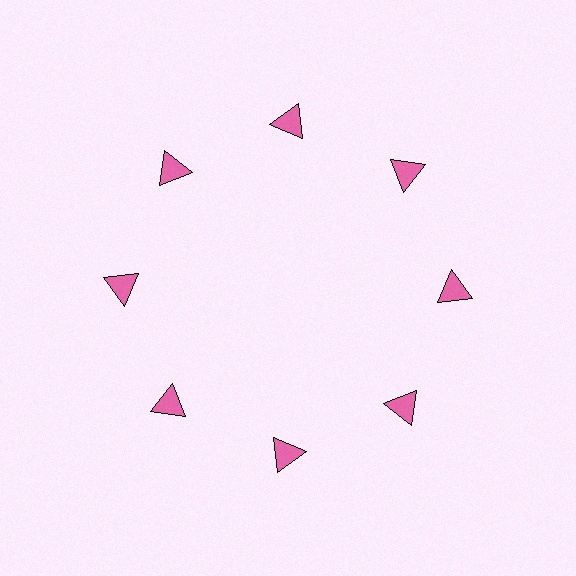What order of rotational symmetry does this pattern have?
This pattern has 8-fold rotational symmetry.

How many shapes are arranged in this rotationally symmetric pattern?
There are 8 shapes, arranged in 8 groups of 1.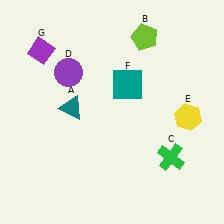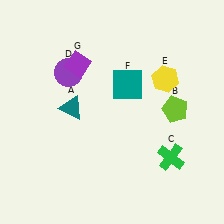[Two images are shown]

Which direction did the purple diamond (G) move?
The purple diamond (G) moved right.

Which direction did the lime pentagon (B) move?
The lime pentagon (B) moved down.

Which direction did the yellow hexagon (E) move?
The yellow hexagon (E) moved up.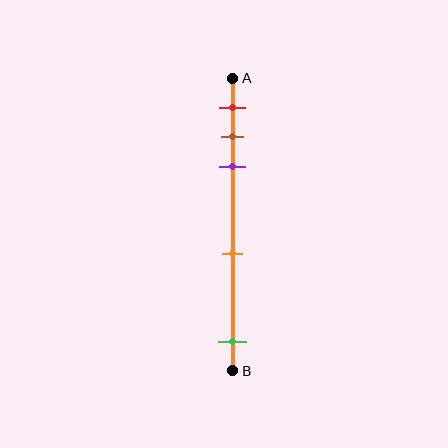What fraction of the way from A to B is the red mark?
The red mark is approximately 10% (0.1) of the way from A to B.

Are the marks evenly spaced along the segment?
No, the marks are not evenly spaced.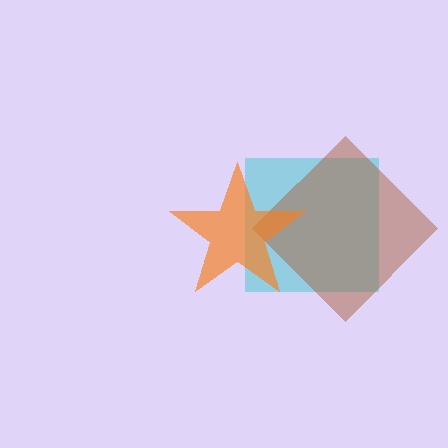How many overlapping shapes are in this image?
There are 3 overlapping shapes in the image.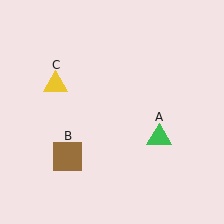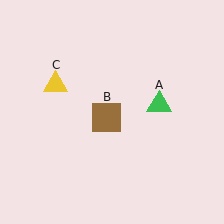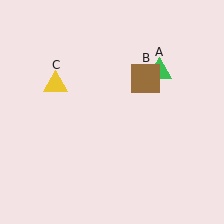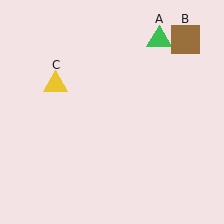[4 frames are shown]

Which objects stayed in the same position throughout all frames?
Yellow triangle (object C) remained stationary.